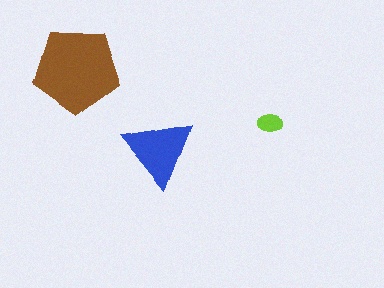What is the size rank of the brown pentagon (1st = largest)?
1st.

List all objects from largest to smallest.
The brown pentagon, the blue triangle, the lime ellipse.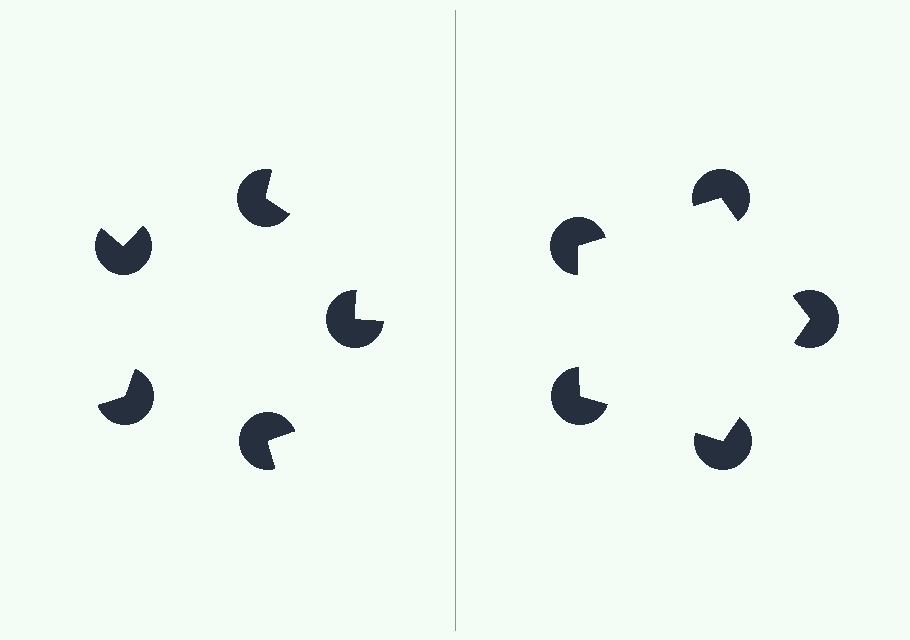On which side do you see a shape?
An illusory pentagon appears on the right side. On the left side the wedge cuts are rotated, so no coherent shape forms.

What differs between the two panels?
The pac-man discs are positioned identically on both sides; only the wedge orientations differ. On the right they align to a pentagon; on the left they are misaligned.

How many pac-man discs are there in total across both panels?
10 — 5 on each side.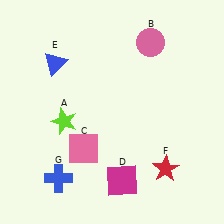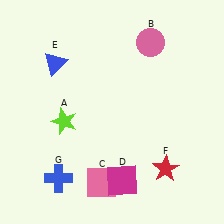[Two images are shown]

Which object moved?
The pink square (C) moved down.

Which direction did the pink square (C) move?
The pink square (C) moved down.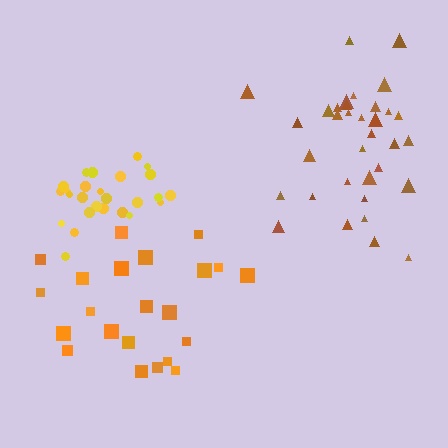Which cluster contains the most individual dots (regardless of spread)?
Brown (34).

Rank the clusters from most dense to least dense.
yellow, brown, orange.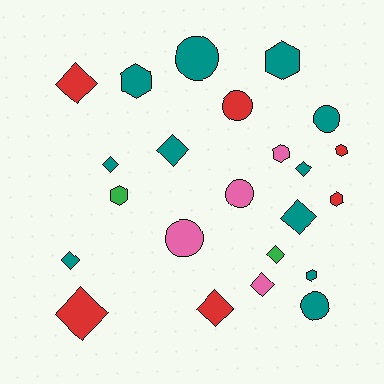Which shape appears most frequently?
Diamond, with 10 objects.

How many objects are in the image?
There are 23 objects.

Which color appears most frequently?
Teal, with 11 objects.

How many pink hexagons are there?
There is 1 pink hexagon.